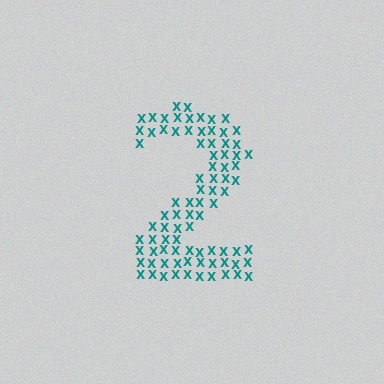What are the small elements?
The small elements are letter X's.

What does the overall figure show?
The overall figure shows the digit 2.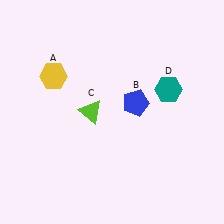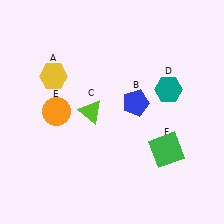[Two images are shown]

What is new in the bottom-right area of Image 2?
A green square (F) was added in the bottom-right area of Image 2.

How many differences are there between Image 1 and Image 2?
There are 2 differences between the two images.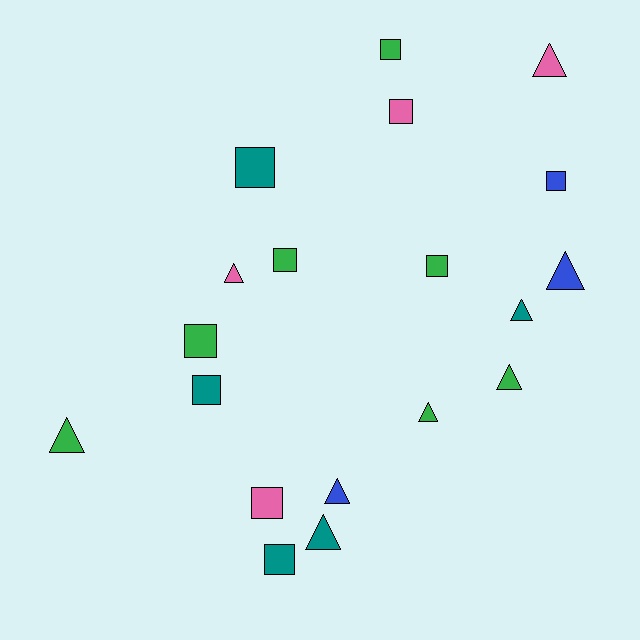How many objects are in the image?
There are 19 objects.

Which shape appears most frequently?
Square, with 10 objects.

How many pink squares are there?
There are 2 pink squares.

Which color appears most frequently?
Green, with 7 objects.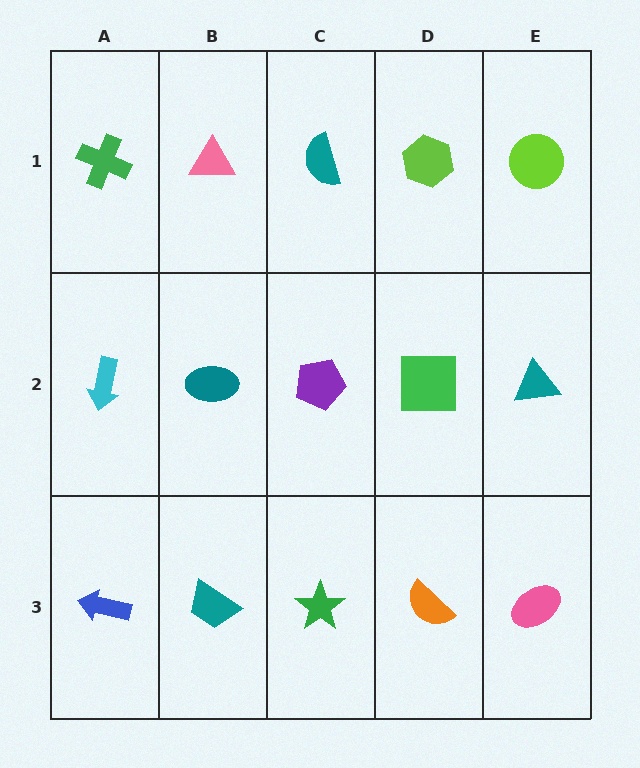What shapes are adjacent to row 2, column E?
A lime circle (row 1, column E), a pink ellipse (row 3, column E), a green square (row 2, column D).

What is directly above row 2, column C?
A teal semicircle.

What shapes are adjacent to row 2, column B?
A pink triangle (row 1, column B), a teal trapezoid (row 3, column B), a cyan arrow (row 2, column A), a purple pentagon (row 2, column C).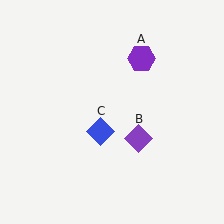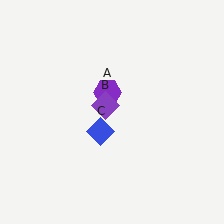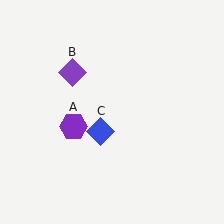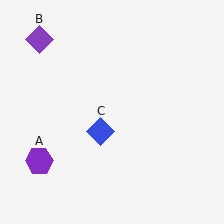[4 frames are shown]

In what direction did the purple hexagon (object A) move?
The purple hexagon (object A) moved down and to the left.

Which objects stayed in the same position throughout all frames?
Blue diamond (object C) remained stationary.